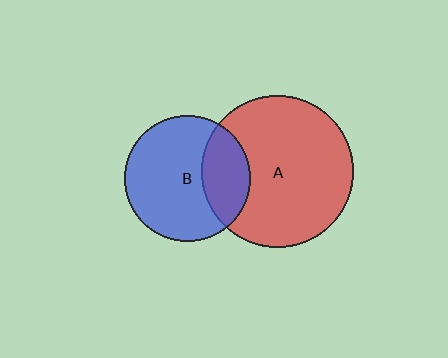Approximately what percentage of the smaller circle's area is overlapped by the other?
Approximately 30%.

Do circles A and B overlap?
Yes.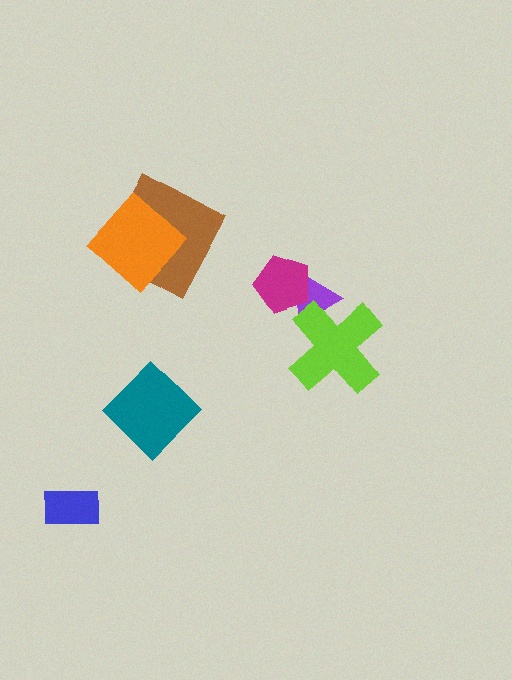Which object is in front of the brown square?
The orange diamond is in front of the brown square.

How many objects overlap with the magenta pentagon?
1 object overlaps with the magenta pentagon.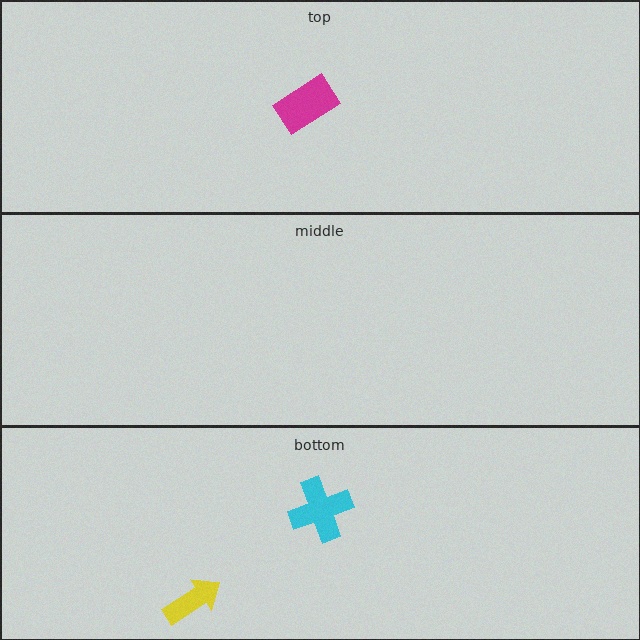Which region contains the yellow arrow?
The bottom region.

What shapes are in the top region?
The magenta rectangle.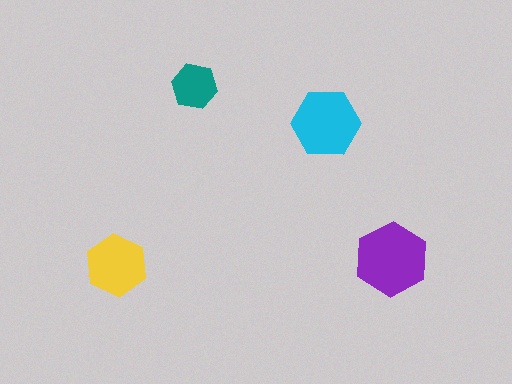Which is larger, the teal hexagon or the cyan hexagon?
The cyan one.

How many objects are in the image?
There are 4 objects in the image.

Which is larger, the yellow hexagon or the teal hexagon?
The yellow one.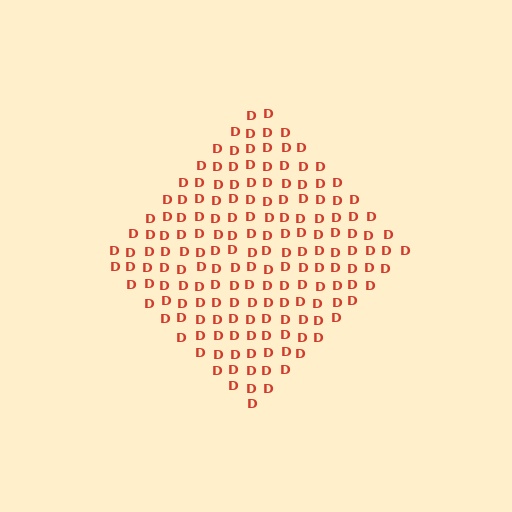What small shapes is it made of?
It is made of small letter D's.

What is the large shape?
The large shape is a diamond.